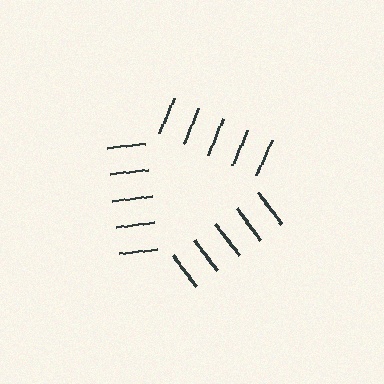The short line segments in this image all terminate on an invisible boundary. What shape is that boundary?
An illusory triangle — the line segments terminate on its edges but no continuous stroke is drawn.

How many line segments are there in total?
15 — 5 along each of the 3 edges.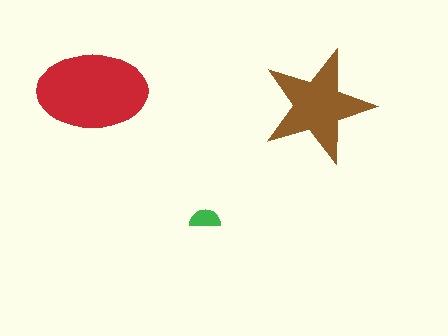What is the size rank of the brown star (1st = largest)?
2nd.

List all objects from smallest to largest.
The green semicircle, the brown star, the red ellipse.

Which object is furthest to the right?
The brown star is rightmost.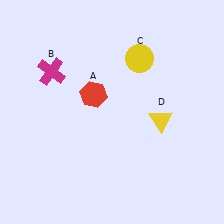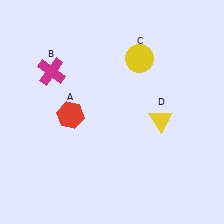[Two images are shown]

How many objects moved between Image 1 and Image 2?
1 object moved between the two images.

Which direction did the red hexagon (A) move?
The red hexagon (A) moved left.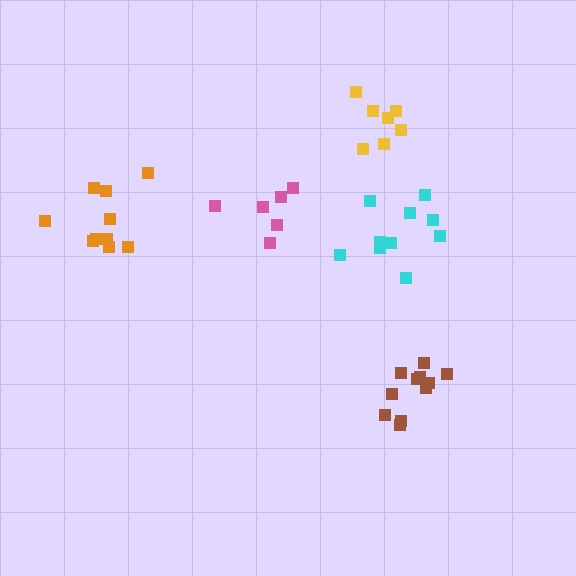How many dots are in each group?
Group 1: 11 dots, Group 2: 10 dots, Group 3: 10 dots, Group 4: 7 dots, Group 5: 6 dots (44 total).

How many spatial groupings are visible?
There are 5 spatial groupings.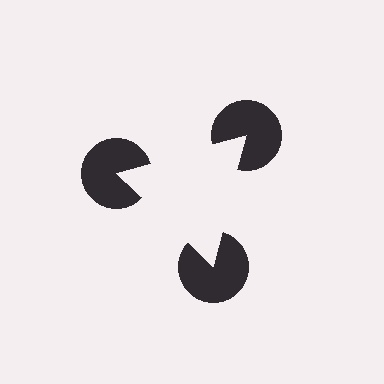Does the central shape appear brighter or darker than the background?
It typically appears slightly brighter than the background, even though no actual brightness change is drawn.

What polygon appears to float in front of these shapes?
An illusory triangle — its edges are inferred from the aligned wedge cuts in the pac-man discs, not physically drawn.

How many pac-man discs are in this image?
There are 3 — one at each vertex of the illusory triangle.